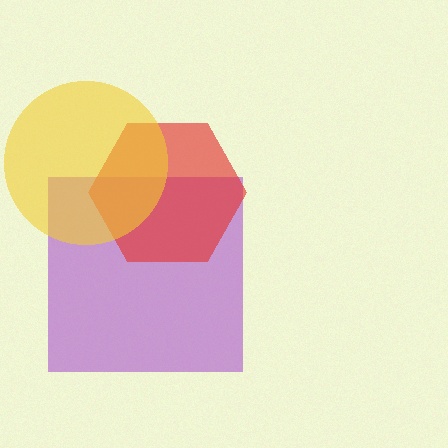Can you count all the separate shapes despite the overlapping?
Yes, there are 3 separate shapes.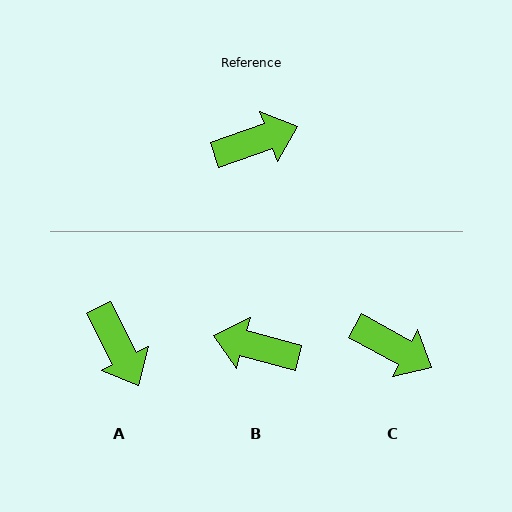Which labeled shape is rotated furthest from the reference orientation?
B, about 146 degrees away.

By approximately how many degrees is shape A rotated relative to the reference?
Approximately 82 degrees clockwise.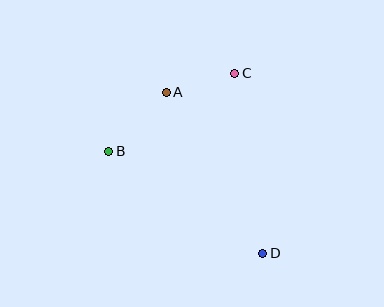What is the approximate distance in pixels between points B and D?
The distance between B and D is approximately 185 pixels.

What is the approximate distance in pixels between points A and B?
The distance between A and B is approximately 82 pixels.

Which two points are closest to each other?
Points A and C are closest to each other.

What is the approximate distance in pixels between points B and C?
The distance between B and C is approximately 148 pixels.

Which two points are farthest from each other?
Points A and D are farthest from each other.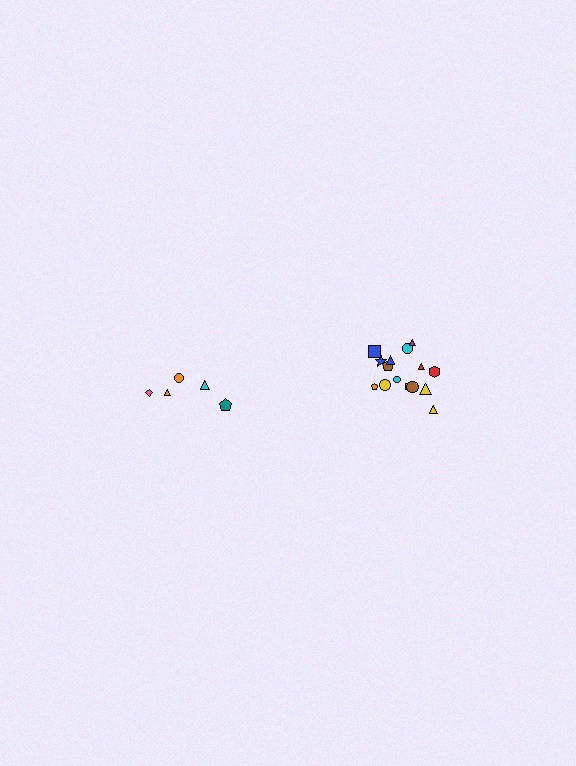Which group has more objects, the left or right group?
The right group.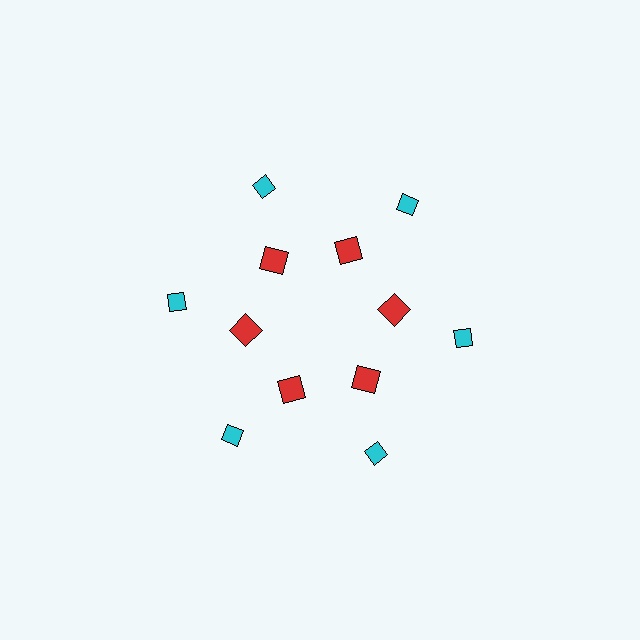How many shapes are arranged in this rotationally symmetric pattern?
There are 12 shapes, arranged in 6 groups of 2.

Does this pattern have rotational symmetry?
Yes, this pattern has 6-fold rotational symmetry. It looks the same after rotating 60 degrees around the center.